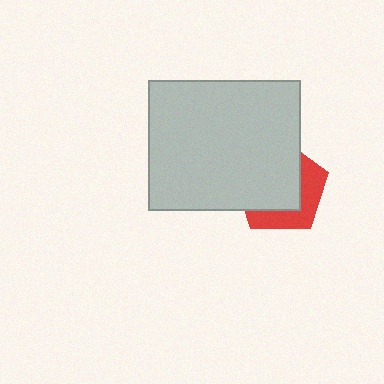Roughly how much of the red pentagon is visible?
A small part of it is visible (roughly 37%).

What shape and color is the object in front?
The object in front is a light gray rectangle.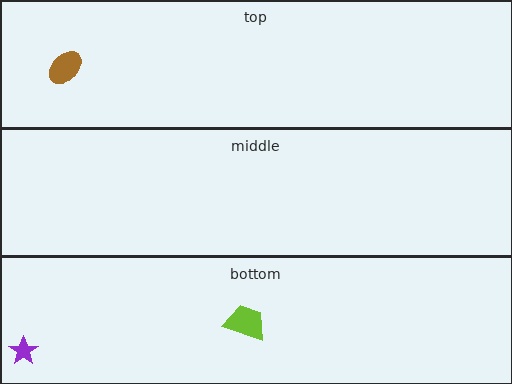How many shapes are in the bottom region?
2.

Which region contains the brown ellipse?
The top region.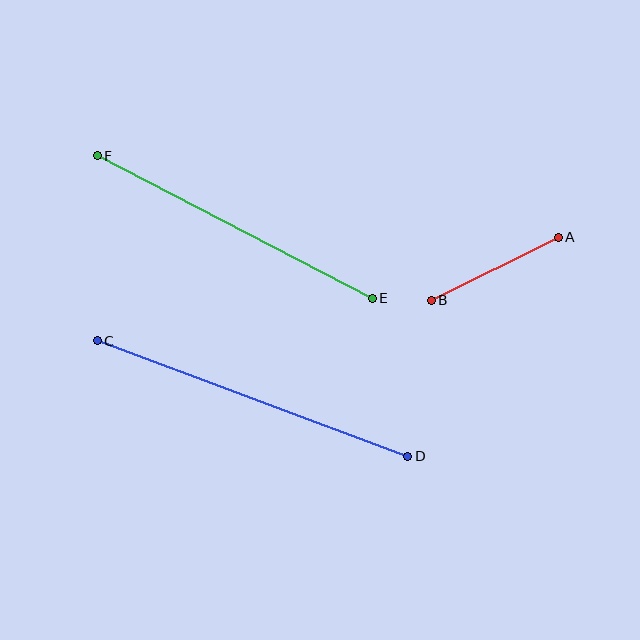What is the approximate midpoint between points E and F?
The midpoint is at approximately (235, 227) pixels.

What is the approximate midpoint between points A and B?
The midpoint is at approximately (495, 269) pixels.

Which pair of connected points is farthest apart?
Points C and D are farthest apart.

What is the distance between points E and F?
The distance is approximately 310 pixels.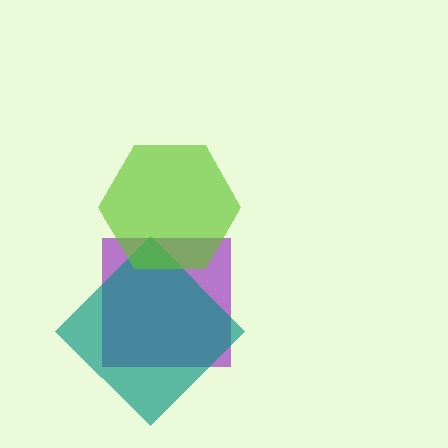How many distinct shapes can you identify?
There are 3 distinct shapes: a purple square, a teal diamond, a lime hexagon.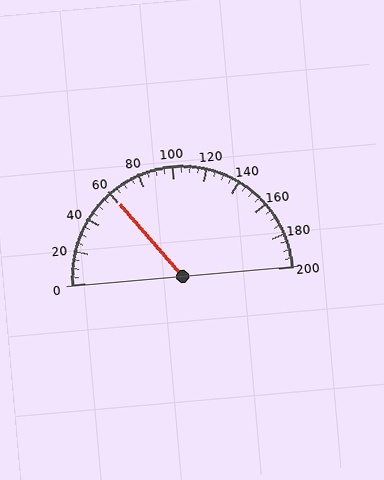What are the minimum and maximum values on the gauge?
The gauge ranges from 0 to 200.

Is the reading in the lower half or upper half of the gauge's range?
The reading is in the lower half of the range (0 to 200).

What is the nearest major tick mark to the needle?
The nearest major tick mark is 60.